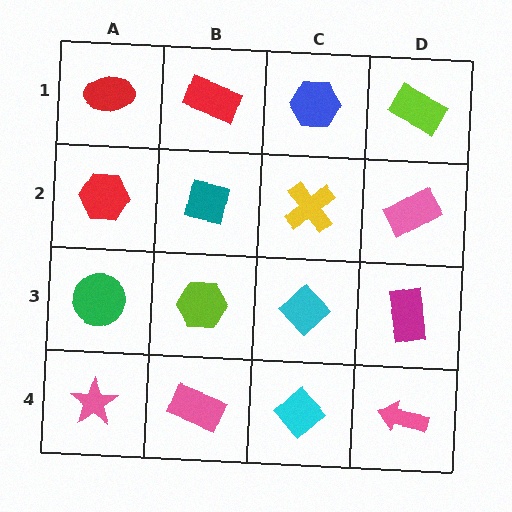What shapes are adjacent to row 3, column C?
A yellow cross (row 2, column C), a cyan diamond (row 4, column C), a lime hexagon (row 3, column B), a magenta rectangle (row 3, column D).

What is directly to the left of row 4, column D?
A cyan diamond.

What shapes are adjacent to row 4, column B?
A lime hexagon (row 3, column B), a pink star (row 4, column A), a cyan diamond (row 4, column C).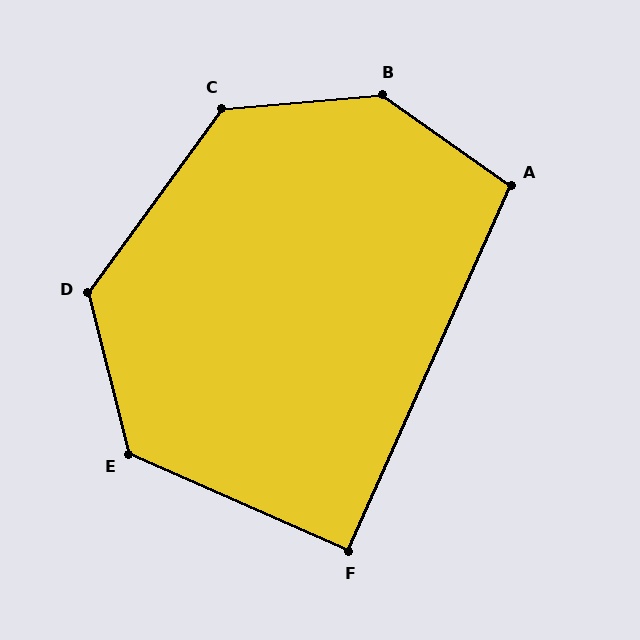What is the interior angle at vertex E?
Approximately 128 degrees (obtuse).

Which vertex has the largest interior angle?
B, at approximately 140 degrees.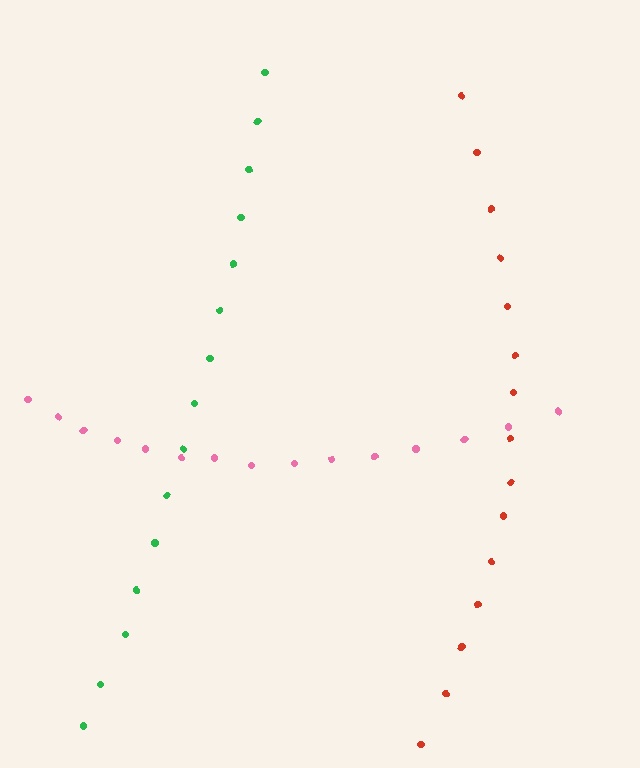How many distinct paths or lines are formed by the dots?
There are 3 distinct paths.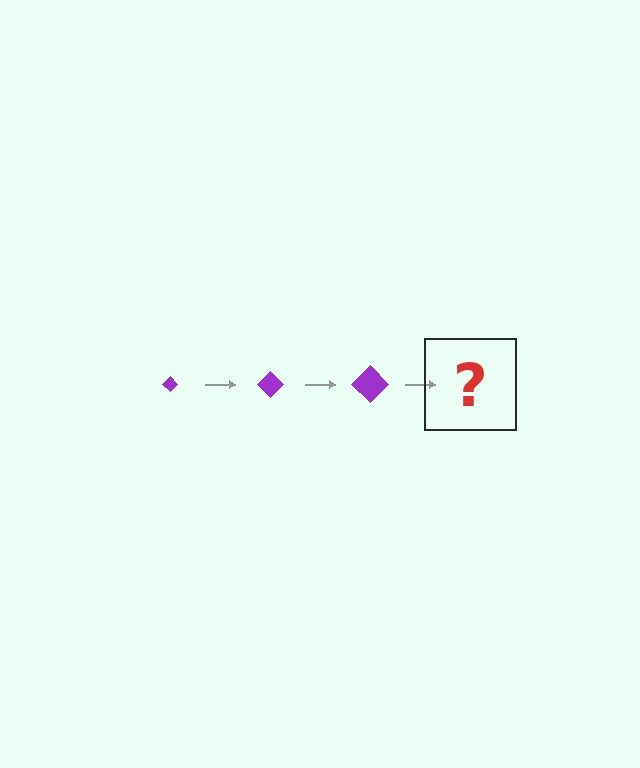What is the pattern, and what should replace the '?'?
The pattern is that the diamond gets progressively larger each step. The '?' should be a purple diamond, larger than the previous one.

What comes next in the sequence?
The next element should be a purple diamond, larger than the previous one.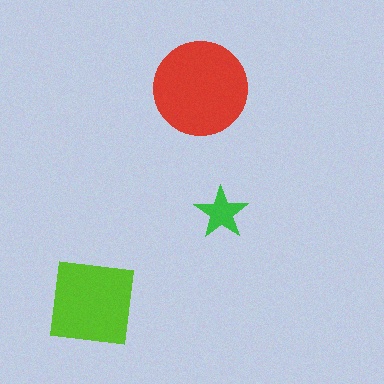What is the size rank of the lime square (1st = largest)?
2nd.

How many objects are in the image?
There are 3 objects in the image.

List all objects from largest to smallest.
The red circle, the lime square, the green star.